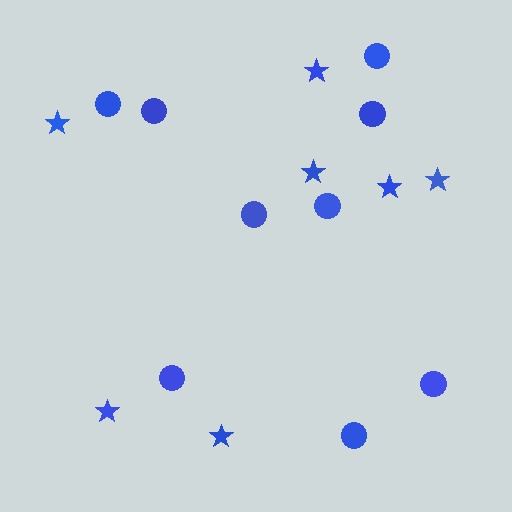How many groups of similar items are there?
There are 2 groups: one group of circles (9) and one group of stars (7).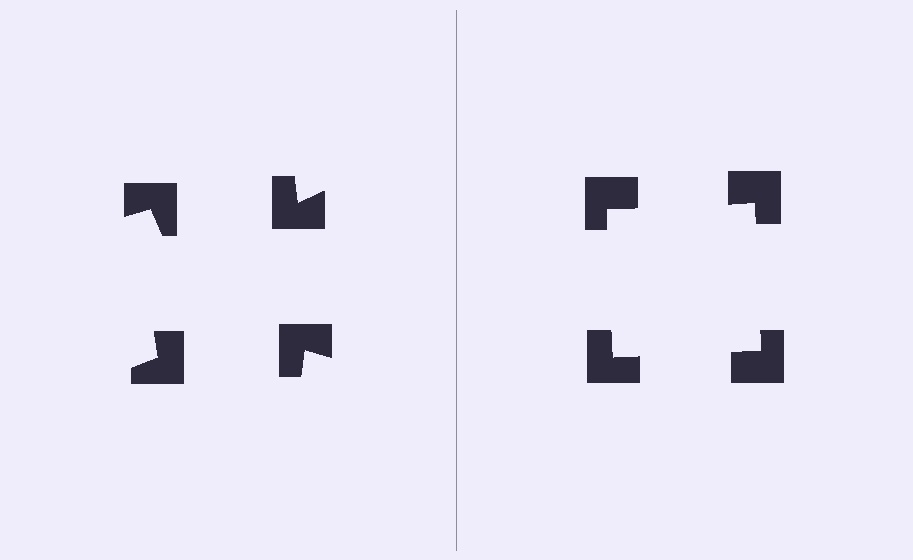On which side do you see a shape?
An illusory square appears on the right side. On the left side the wedge cuts are rotated, so no coherent shape forms.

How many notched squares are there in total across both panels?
8 — 4 on each side.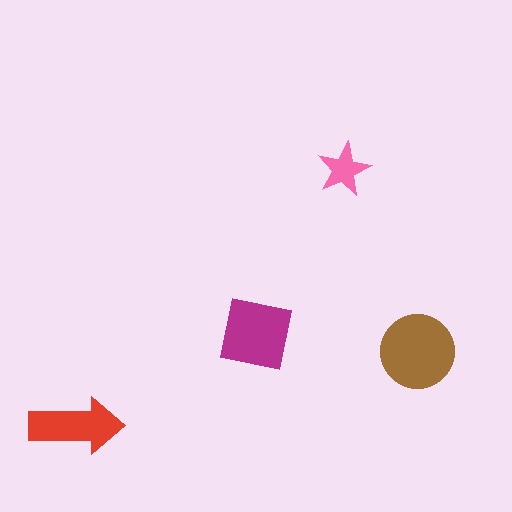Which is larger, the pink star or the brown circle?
The brown circle.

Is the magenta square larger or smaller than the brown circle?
Smaller.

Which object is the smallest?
The pink star.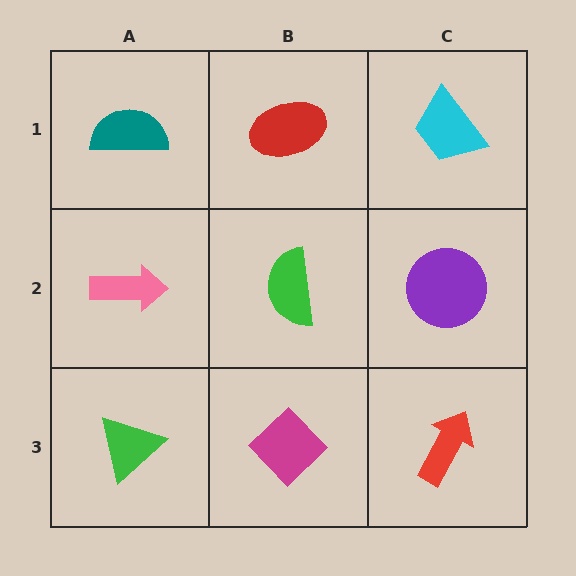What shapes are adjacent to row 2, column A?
A teal semicircle (row 1, column A), a green triangle (row 3, column A), a green semicircle (row 2, column B).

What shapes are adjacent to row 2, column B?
A red ellipse (row 1, column B), a magenta diamond (row 3, column B), a pink arrow (row 2, column A), a purple circle (row 2, column C).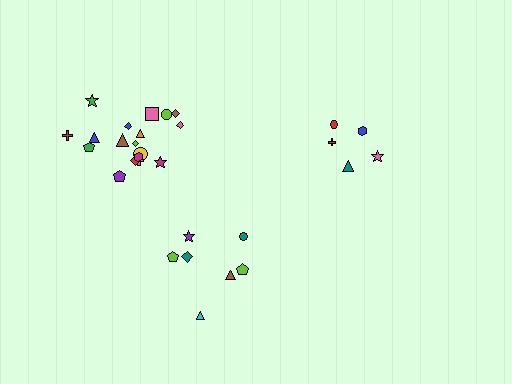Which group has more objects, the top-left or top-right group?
The top-left group.